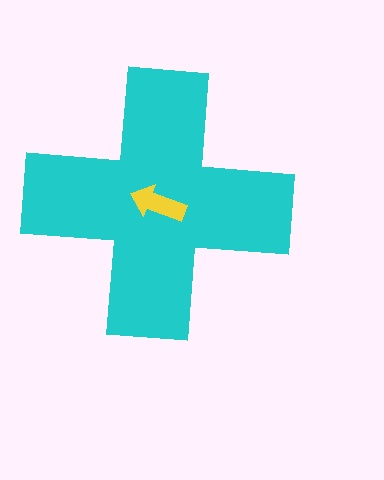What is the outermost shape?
The cyan cross.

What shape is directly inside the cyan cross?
The yellow arrow.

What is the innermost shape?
The yellow arrow.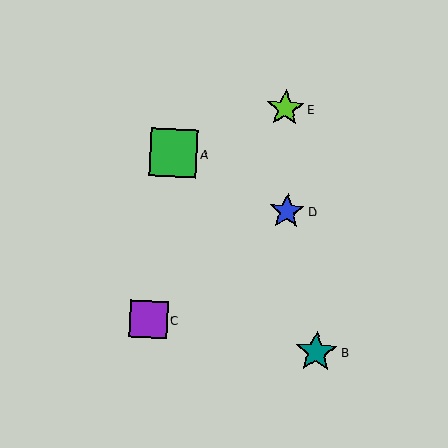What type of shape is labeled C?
Shape C is a purple square.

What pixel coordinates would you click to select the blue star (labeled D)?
Click at (287, 211) to select the blue star D.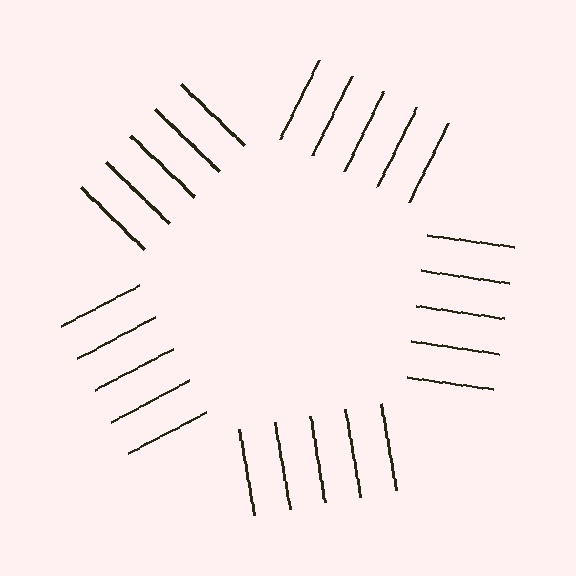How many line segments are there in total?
25 — 5 along each of the 5 edges.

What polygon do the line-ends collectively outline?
An illusory pentagon — the line segments terminate on its edges but no continuous stroke is drawn.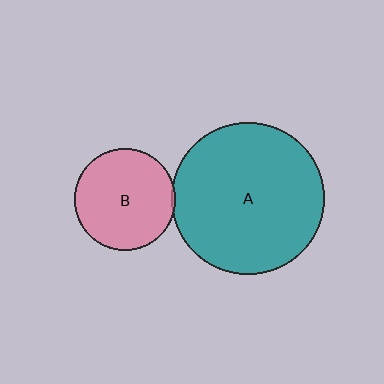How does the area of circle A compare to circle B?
Approximately 2.3 times.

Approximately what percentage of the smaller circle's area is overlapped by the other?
Approximately 5%.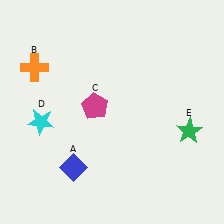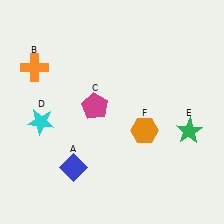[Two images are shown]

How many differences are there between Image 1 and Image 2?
There is 1 difference between the two images.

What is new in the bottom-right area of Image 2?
An orange hexagon (F) was added in the bottom-right area of Image 2.